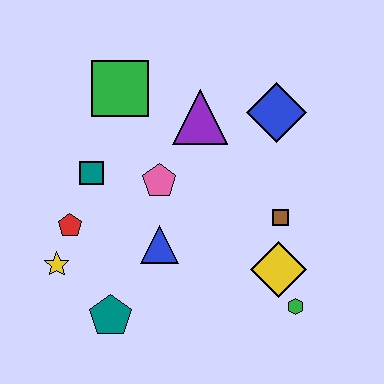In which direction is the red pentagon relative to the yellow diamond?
The red pentagon is to the left of the yellow diamond.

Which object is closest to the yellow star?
The red pentagon is closest to the yellow star.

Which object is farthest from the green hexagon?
The green square is farthest from the green hexagon.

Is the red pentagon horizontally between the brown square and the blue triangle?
No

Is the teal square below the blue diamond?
Yes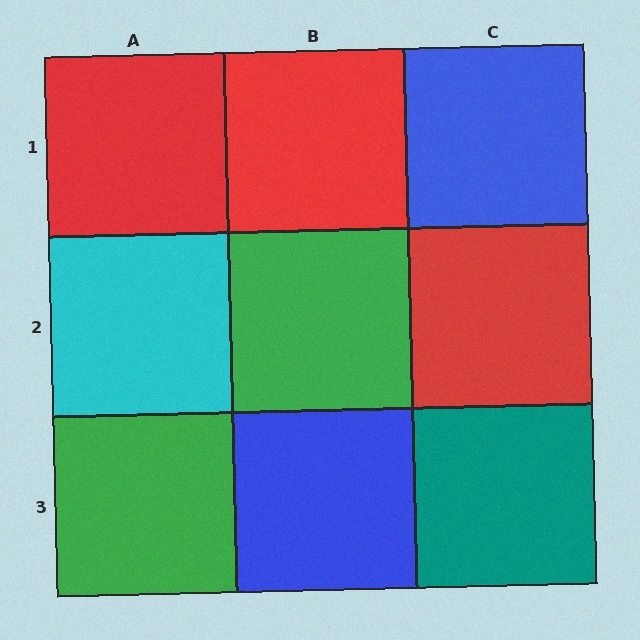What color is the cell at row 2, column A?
Cyan.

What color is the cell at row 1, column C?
Blue.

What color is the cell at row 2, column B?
Green.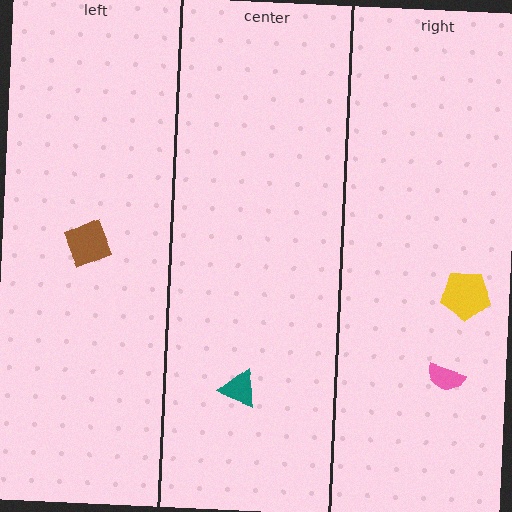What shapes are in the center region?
The teal triangle.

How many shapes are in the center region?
1.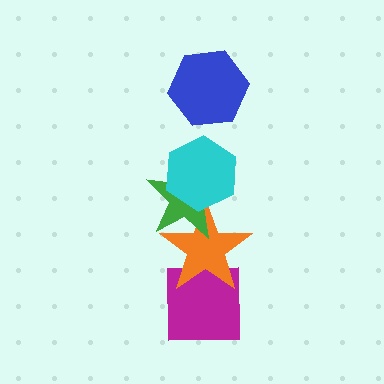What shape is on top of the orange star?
The green star is on top of the orange star.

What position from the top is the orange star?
The orange star is 4th from the top.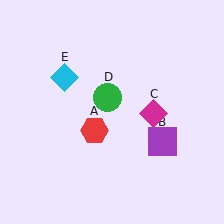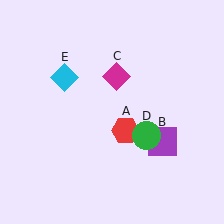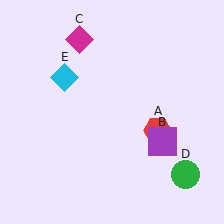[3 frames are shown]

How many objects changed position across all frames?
3 objects changed position: red hexagon (object A), magenta diamond (object C), green circle (object D).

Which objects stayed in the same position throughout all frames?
Purple square (object B) and cyan diamond (object E) remained stationary.